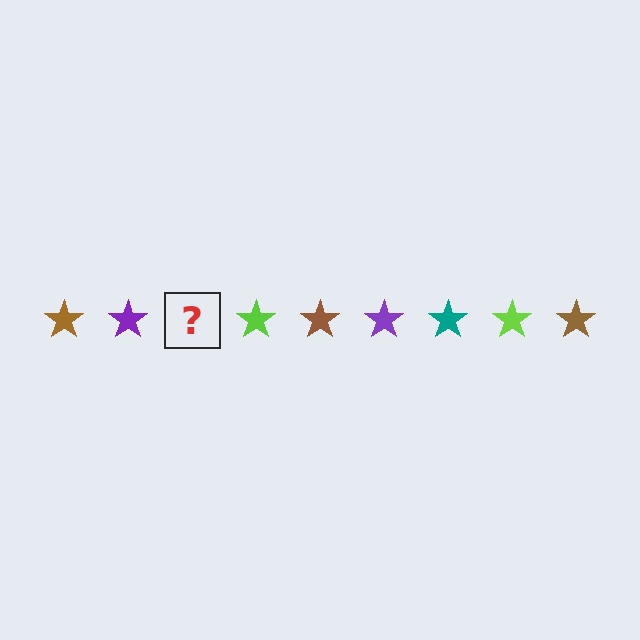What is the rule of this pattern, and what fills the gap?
The rule is that the pattern cycles through brown, purple, teal, lime stars. The gap should be filled with a teal star.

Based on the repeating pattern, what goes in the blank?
The blank should be a teal star.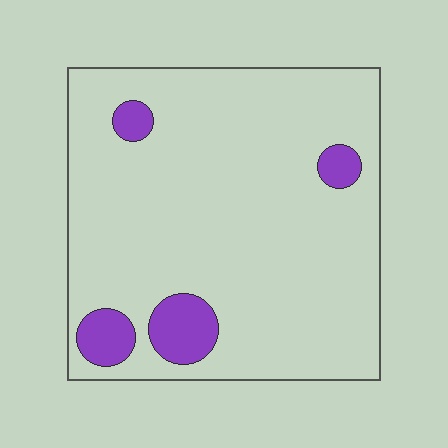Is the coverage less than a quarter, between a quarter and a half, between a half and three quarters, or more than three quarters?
Less than a quarter.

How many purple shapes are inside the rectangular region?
4.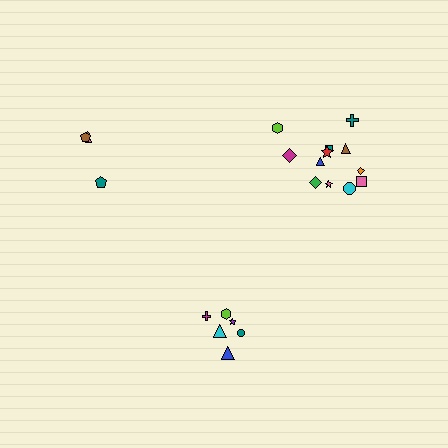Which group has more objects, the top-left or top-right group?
The top-right group.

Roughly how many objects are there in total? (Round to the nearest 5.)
Roughly 20 objects in total.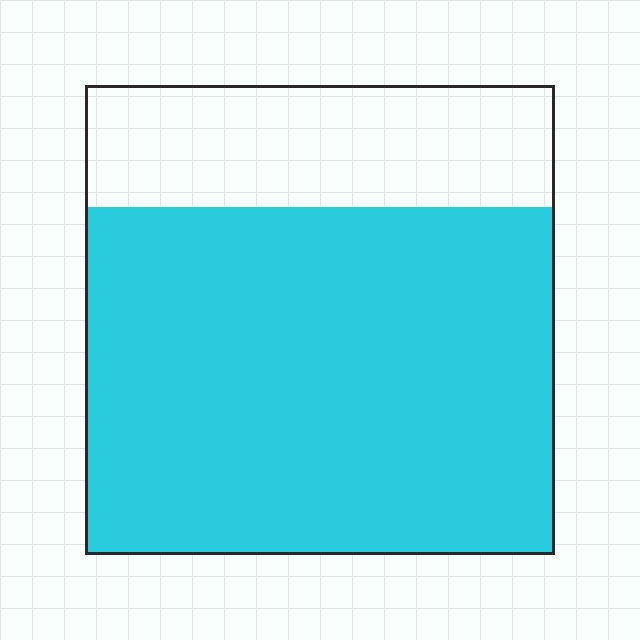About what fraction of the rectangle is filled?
About three quarters (3/4).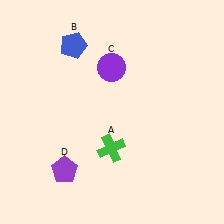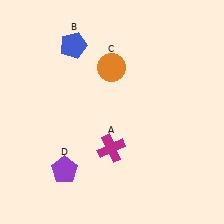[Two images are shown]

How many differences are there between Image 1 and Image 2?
There are 2 differences between the two images.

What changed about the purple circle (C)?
In Image 1, C is purple. In Image 2, it changed to orange.